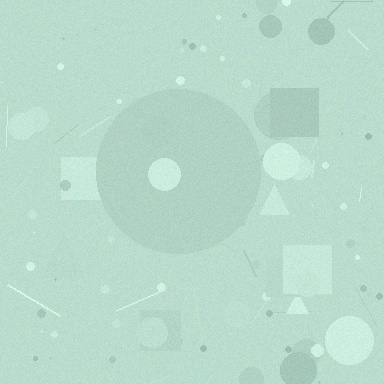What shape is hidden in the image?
A circle is hidden in the image.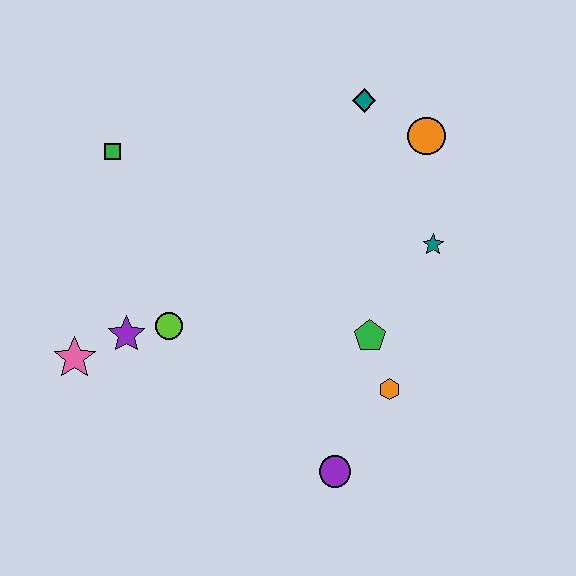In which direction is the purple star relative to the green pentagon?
The purple star is to the left of the green pentagon.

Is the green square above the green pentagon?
Yes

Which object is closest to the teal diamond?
The orange circle is closest to the teal diamond.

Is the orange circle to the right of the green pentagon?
Yes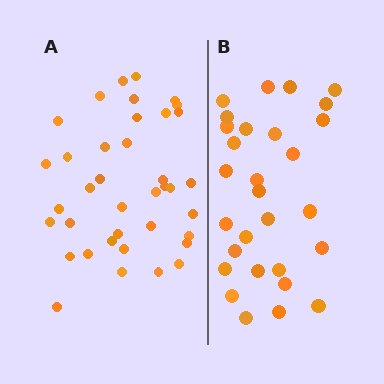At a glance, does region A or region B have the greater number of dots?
Region A (the left region) has more dots.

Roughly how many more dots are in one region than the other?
Region A has roughly 8 or so more dots than region B.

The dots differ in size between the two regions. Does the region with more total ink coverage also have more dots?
No. Region B has more total ink coverage because its dots are larger, but region A actually contains more individual dots. Total area can be misleading — the number of items is what matters here.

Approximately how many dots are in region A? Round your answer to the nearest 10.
About 40 dots. (The exact count is 38, which rounds to 40.)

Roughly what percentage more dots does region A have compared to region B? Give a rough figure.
About 30% more.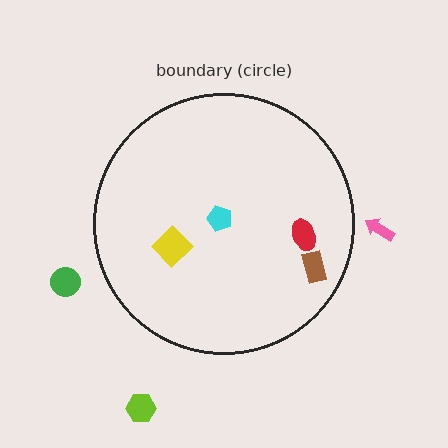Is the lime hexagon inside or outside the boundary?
Outside.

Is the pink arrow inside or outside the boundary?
Outside.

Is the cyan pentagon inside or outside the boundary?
Inside.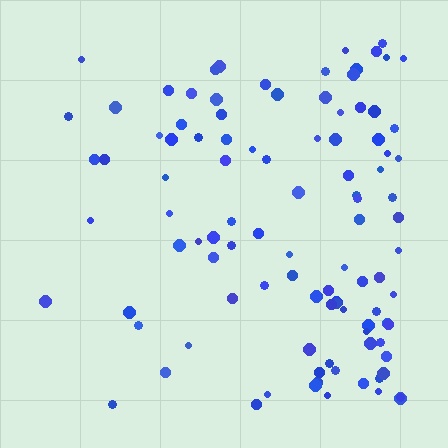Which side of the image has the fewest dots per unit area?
The left.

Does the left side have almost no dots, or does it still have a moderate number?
Still a moderate number, just noticeably fewer than the right.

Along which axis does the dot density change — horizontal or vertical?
Horizontal.